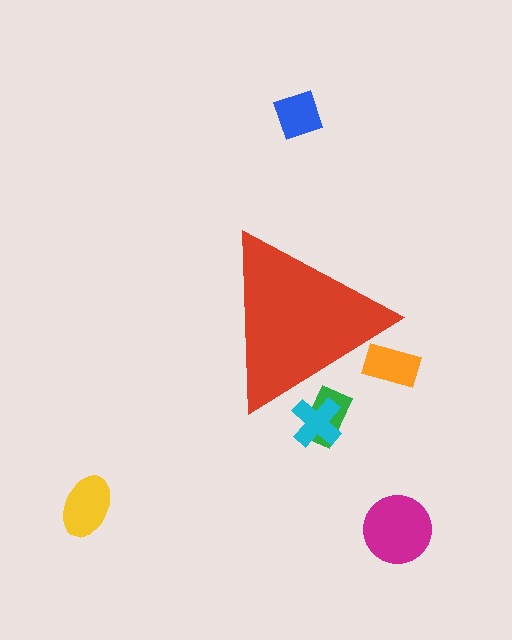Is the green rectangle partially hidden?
Yes, the green rectangle is partially hidden behind the red triangle.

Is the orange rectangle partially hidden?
Yes, the orange rectangle is partially hidden behind the red triangle.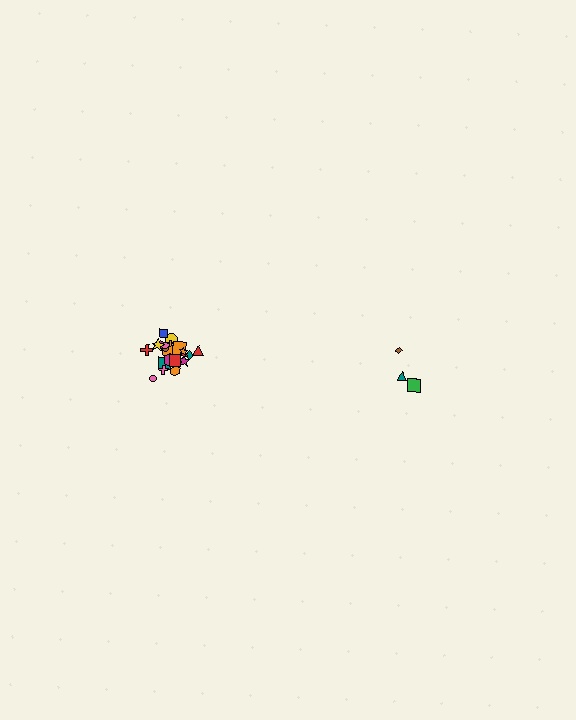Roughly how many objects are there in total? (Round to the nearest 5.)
Roughly 25 objects in total.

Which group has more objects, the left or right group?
The left group.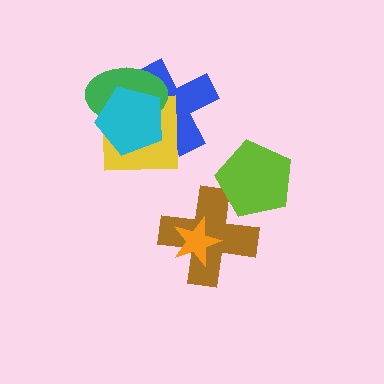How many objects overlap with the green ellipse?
3 objects overlap with the green ellipse.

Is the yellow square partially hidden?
Yes, it is partially covered by another shape.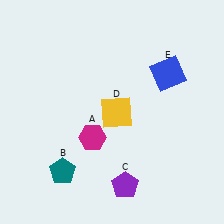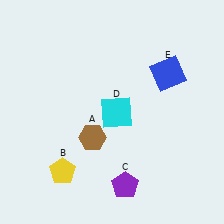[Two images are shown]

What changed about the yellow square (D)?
In Image 1, D is yellow. In Image 2, it changed to cyan.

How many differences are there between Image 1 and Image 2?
There are 3 differences between the two images.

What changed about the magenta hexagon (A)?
In Image 1, A is magenta. In Image 2, it changed to brown.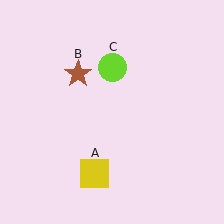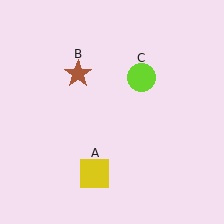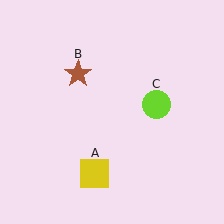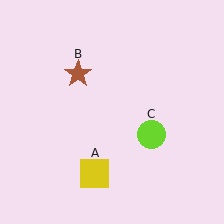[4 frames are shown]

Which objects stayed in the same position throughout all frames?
Yellow square (object A) and brown star (object B) remained stationary.